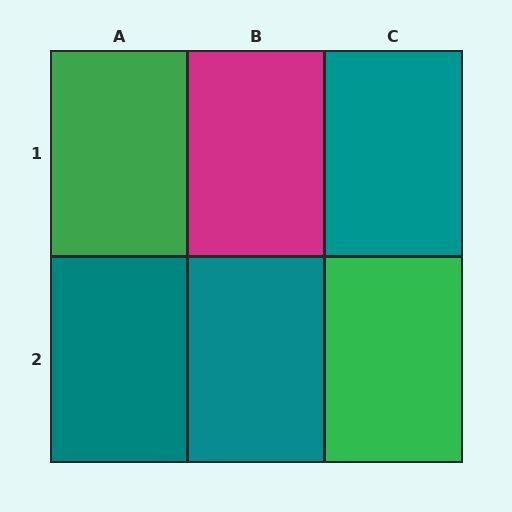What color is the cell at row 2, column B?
Teal.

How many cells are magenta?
1 cell is magenta.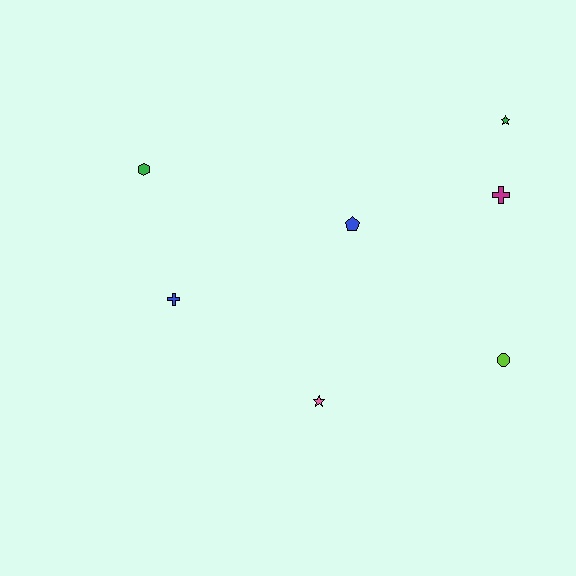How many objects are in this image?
There are 7 objects.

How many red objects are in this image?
There are no red objects.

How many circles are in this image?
There is 1 circle.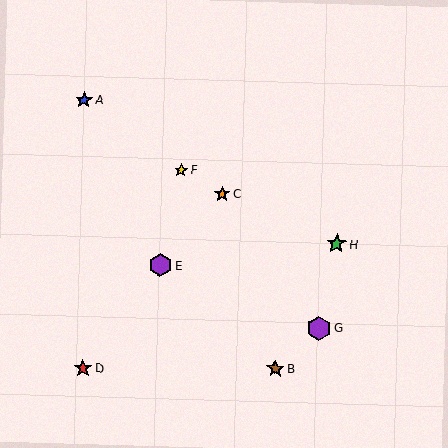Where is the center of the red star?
The center of the red star is at (83, 368).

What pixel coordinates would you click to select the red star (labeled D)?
Click at (83, 368) to select the red star D.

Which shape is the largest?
The purple hexagon (labeled G) is the largest.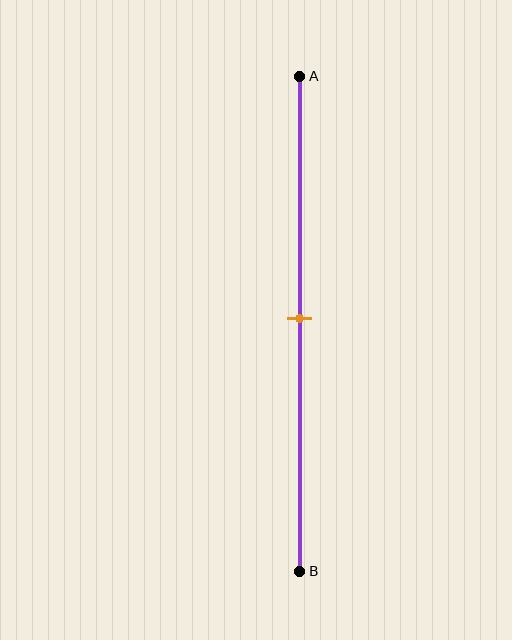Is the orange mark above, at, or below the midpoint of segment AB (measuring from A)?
The orange mark is approximately at the midpoint of segment AB.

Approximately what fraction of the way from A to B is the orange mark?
The orange mark is approximately 50% of the way from A to B.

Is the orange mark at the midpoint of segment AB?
Yes, the mark is approximately at the midpoint.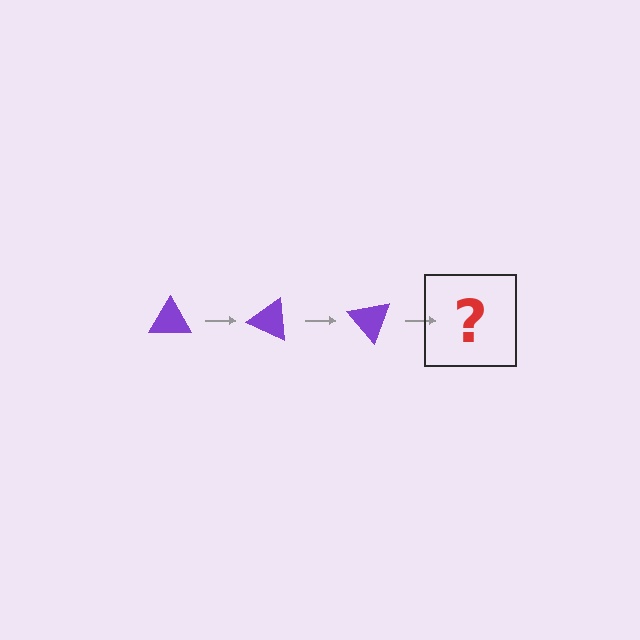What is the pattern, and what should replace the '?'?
The pattern is that the triangle rotates 25 degrees each step. The '?' should be a purple triangle rotated 75 degrees.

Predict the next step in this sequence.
The next step is a purple triangle rotated 75 degrees.